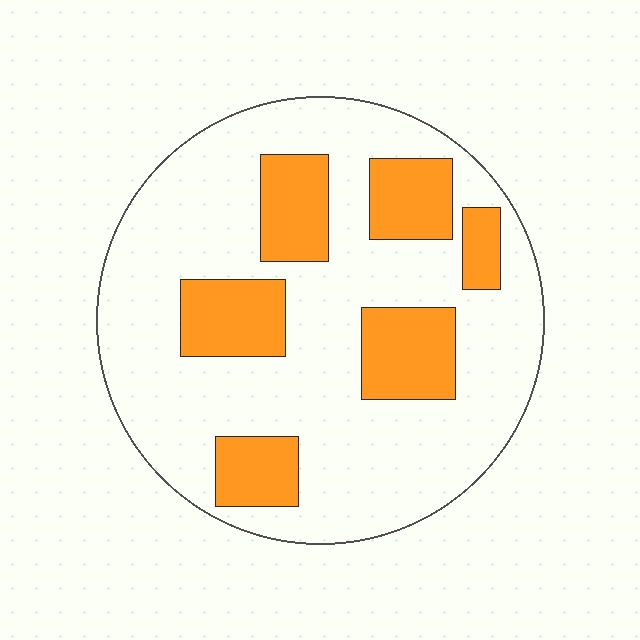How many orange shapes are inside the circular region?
6.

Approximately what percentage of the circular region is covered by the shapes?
Approximately 25%.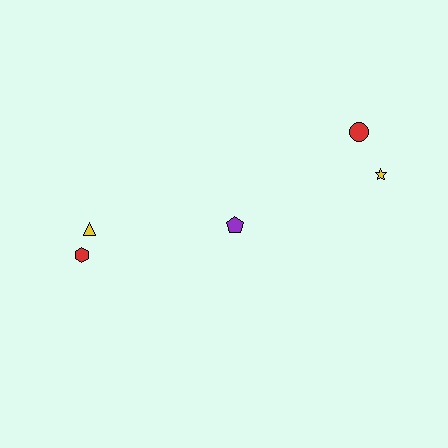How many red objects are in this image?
There are 2 red objects.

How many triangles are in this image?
There is 1 triangle.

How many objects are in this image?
There are 5 objects.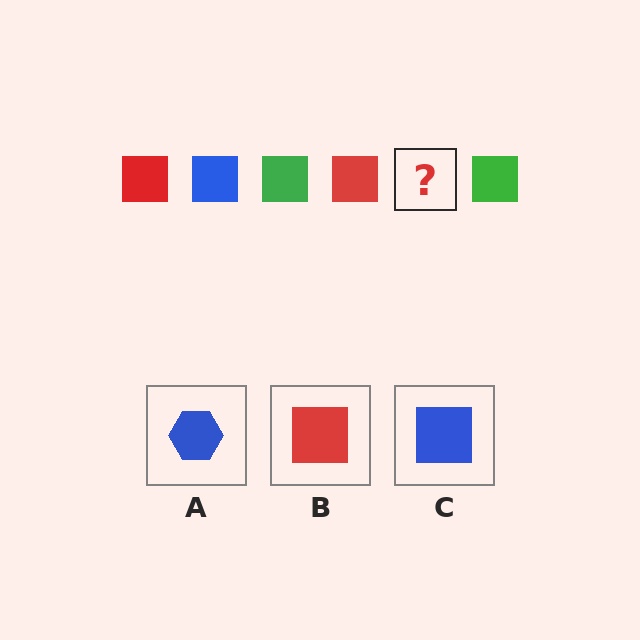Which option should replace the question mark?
Option C.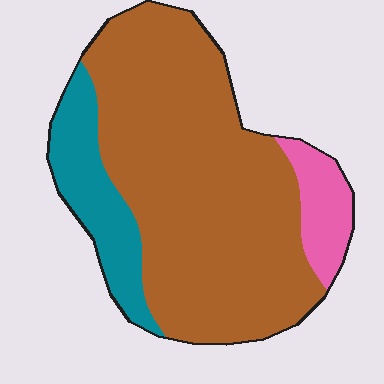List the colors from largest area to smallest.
From largest to smallest: brown, teal, pink.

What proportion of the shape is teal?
Teal covers roughly 15% of the shape.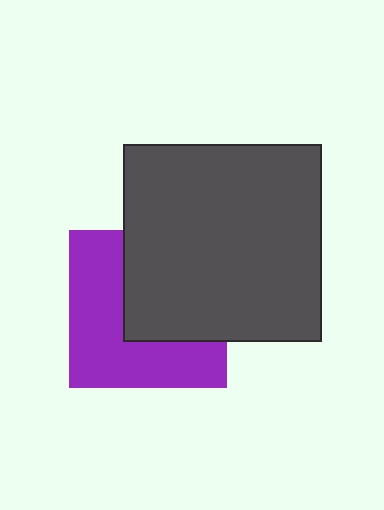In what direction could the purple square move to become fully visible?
The purple square could move toward the lower-left. That would shift it out from behind the dark gray square entirely.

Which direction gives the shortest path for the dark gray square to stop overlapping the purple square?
Moving toward the upper-right gives the shortest separation.